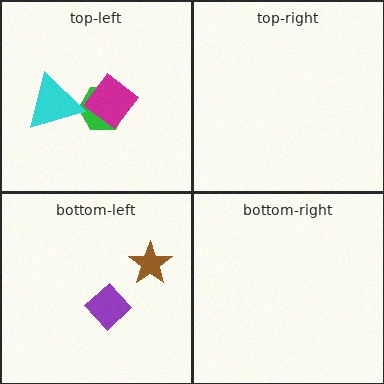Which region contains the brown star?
The bottom-left region.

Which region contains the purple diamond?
The bottom-left region.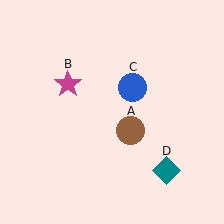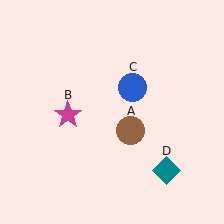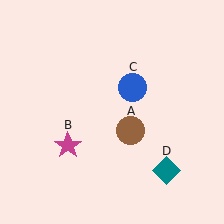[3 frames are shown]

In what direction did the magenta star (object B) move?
The magenta star (object B) moved down.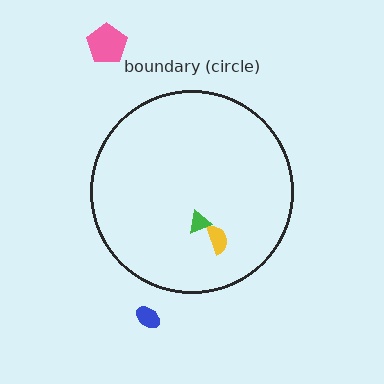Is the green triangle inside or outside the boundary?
Inside.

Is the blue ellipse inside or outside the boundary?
Outside.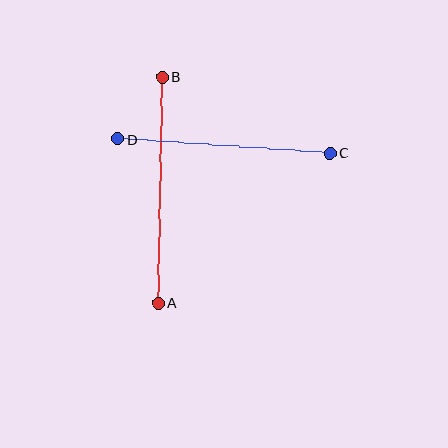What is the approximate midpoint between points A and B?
The midpoint is at approximately (160, 190) pixels.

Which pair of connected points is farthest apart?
Points A and B are farthest apart.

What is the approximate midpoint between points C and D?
The midpoint is at approximately (224, 146) pixels.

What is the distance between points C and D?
The distance is approximately 213 pixels.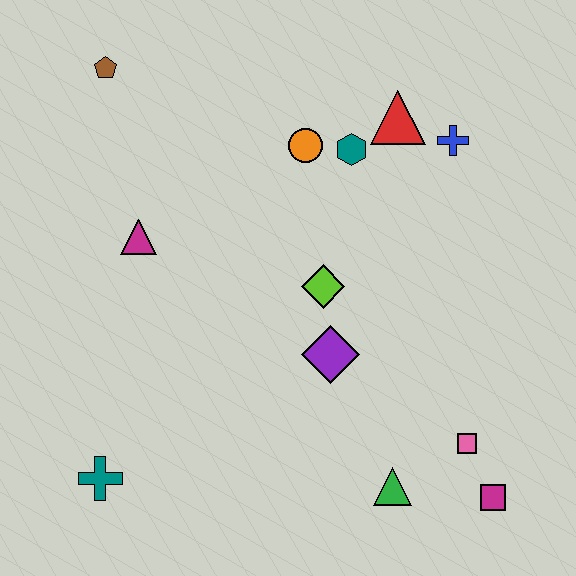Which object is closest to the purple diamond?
The lime diamond is closest to the purple diamond.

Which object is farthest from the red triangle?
The teal cross is farthest from the red triangle.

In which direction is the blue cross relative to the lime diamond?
The blue cross is above the lime diamond.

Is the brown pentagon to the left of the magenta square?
Yes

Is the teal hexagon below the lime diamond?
No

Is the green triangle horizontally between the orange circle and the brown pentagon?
No